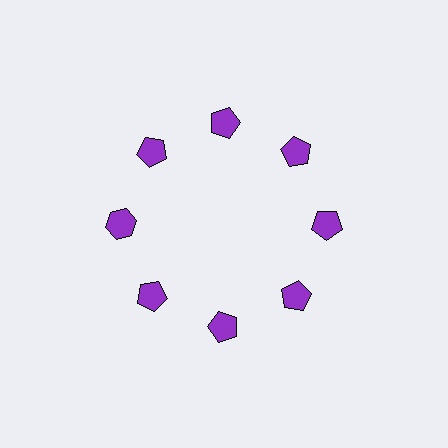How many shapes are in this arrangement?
There are 8 shapes arranged in a ring pattern.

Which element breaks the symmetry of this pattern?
The purple hexagon at roughly the 9 o'clock position breaks the symmetry. All other shapes are purple pentagons.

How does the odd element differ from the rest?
It has a different shape: hexagon instead of pentagon.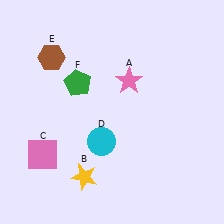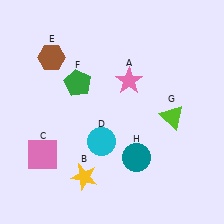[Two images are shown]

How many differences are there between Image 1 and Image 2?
There are 2 differences between the two images.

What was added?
A lime triangle (G), a teal circle (H) were added in Image 2.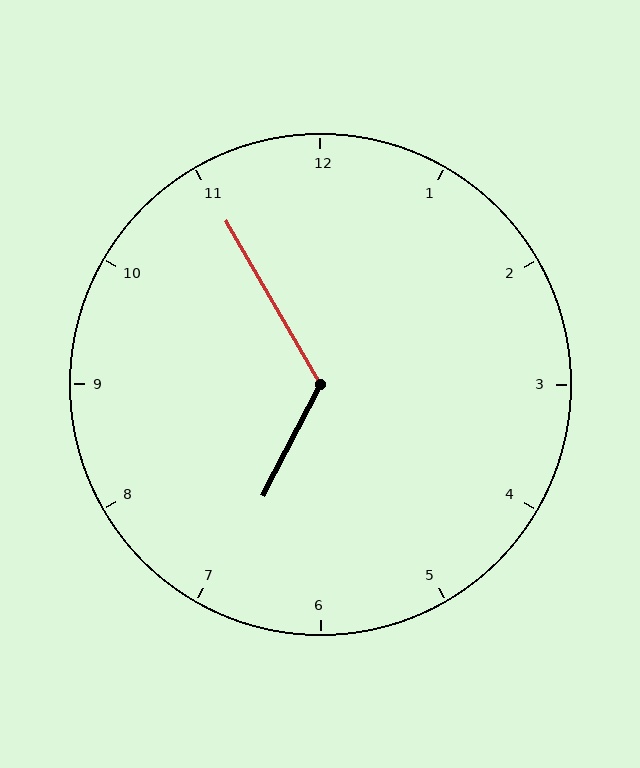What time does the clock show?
6:55.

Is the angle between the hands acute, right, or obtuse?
It is obtuse.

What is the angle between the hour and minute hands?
Approximately 122 degrees.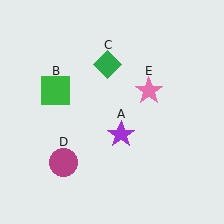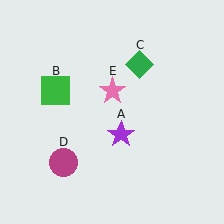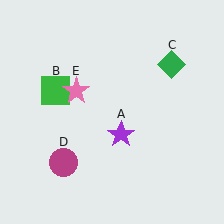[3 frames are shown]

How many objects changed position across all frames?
2 objects changed position: green diamond (object C), pink star (object E).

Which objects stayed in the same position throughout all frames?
Purple star (object A) and green square (object B) and magenta circle (object D) remained stationary.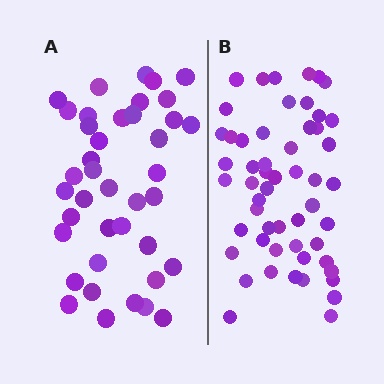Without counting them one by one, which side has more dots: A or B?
Region B (the right region) has more dots.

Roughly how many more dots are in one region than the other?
Region B has approximately 15 more dots than region A.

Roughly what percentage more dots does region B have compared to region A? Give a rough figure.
About 35% more.